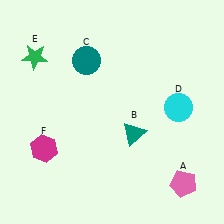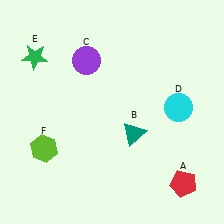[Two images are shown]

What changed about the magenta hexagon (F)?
In Image 1, F is magenta. In Image 2, it changed to lime.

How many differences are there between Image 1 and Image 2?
There are 3 differences between the two images.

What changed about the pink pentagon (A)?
In Image 1, A is pink. In Image 2, it changed to red.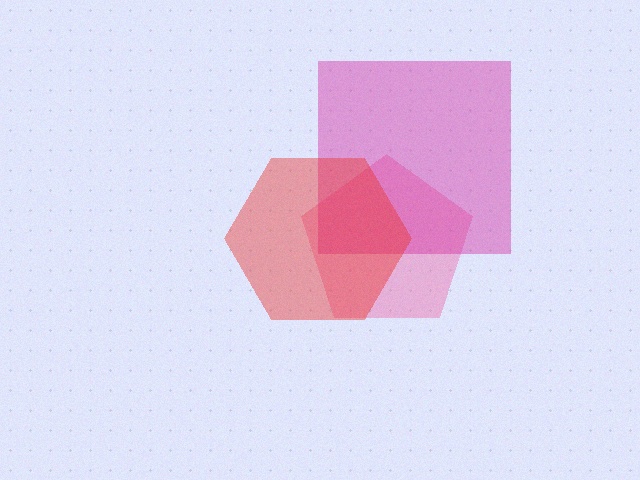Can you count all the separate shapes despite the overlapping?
Yes, there are 3 separate shapes.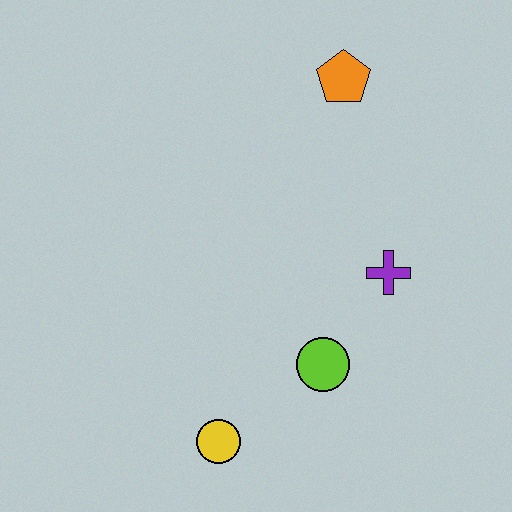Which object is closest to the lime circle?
The purple cross is closest to the lime circle.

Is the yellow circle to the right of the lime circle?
No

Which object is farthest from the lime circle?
The orange pentagon is farthest from the lime circle.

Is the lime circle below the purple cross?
Yes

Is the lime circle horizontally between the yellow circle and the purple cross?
Yes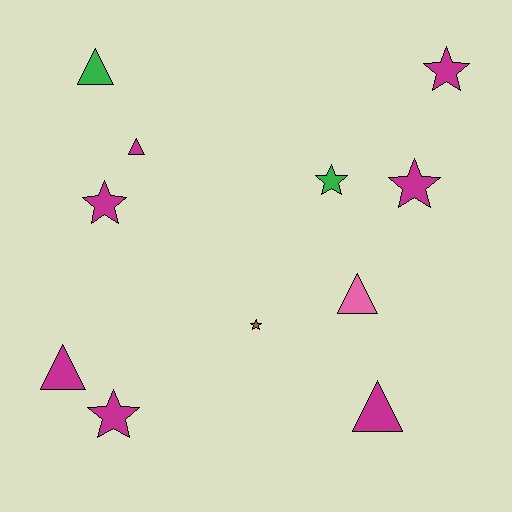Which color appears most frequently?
Magenta, with 7 objects.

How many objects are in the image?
There are 11 objects.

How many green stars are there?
There is 1 green star.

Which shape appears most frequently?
Star, with 6 objects.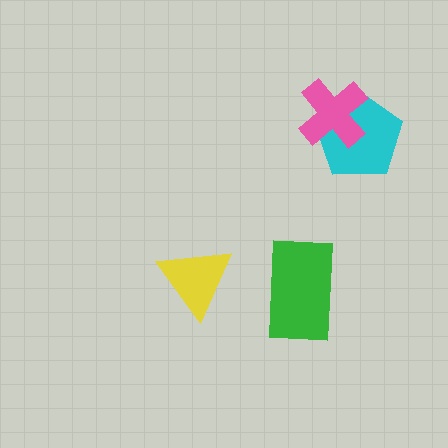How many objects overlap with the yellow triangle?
0 objects overlap with the yellow triangle.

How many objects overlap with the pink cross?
1 object overlaps with the pink cross.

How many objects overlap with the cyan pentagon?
1 object overlaps with the cyan pentagon.